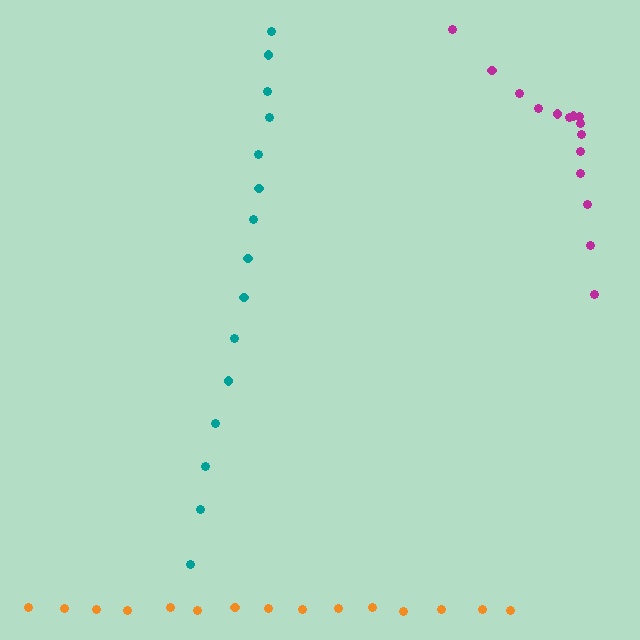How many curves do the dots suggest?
There are 3 distinct paths.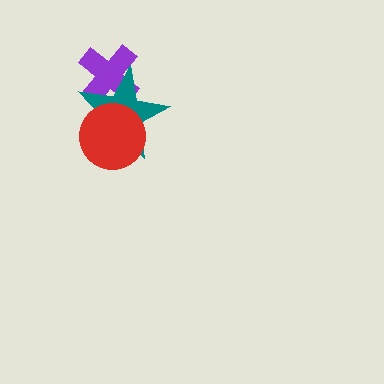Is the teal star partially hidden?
Yes, it is partially covered by another shape.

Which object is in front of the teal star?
The red circle is in front of the teal star.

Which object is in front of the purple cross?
The teal star is in front of the purple cross.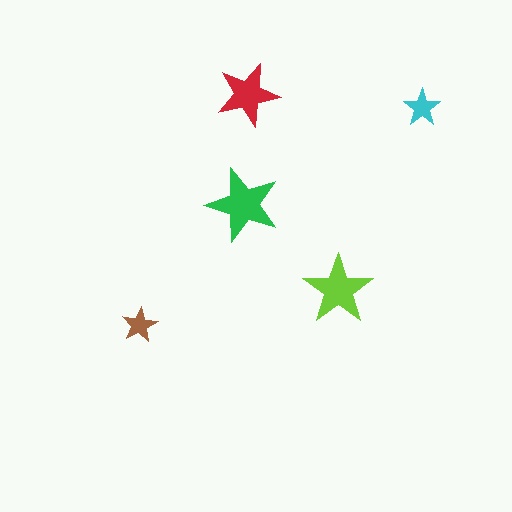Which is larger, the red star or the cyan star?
The red one.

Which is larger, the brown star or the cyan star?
The cyan one.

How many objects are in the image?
There are 5 objects in the image.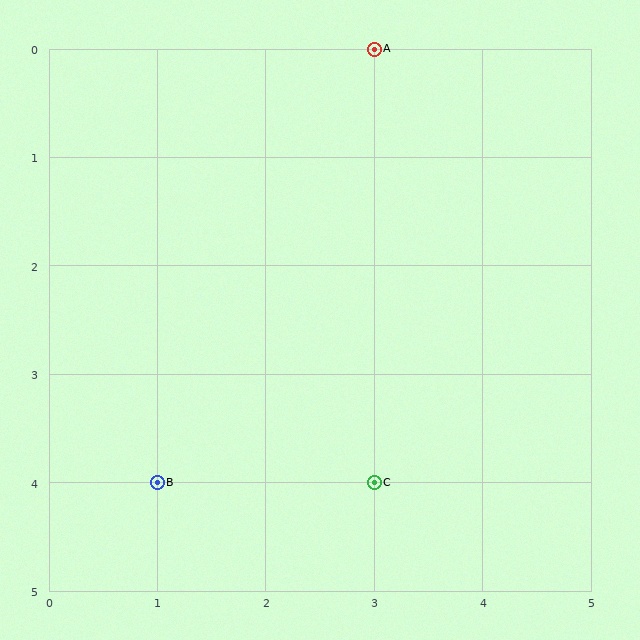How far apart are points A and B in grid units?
Points A and B are 2 columns and 4 rows apart (about 4.5 grid units diagonally).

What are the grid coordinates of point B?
Point B is at grid coordinates (1, 4).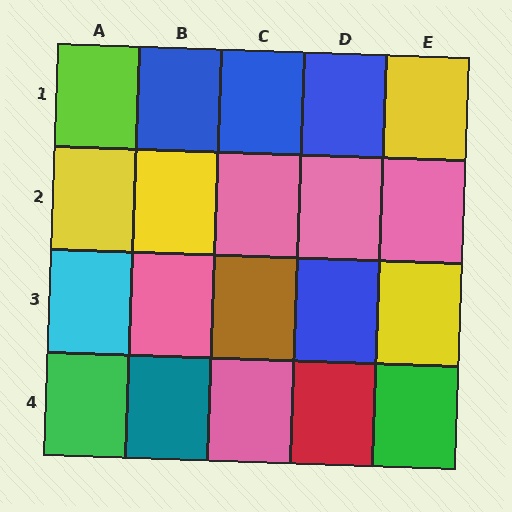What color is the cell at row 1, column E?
Yellow.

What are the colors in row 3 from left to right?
Cyan, pink, brown, blue, yellow.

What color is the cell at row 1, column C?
Blue.